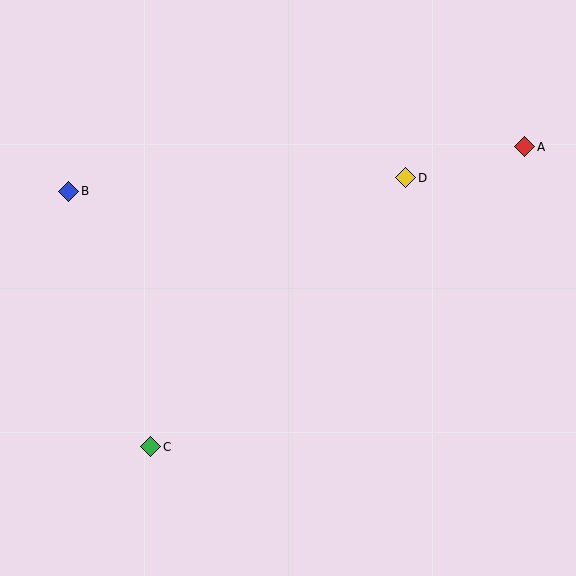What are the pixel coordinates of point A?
Point A is at (525, 147).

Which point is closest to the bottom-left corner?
Point C is closest to the bottom-left corner.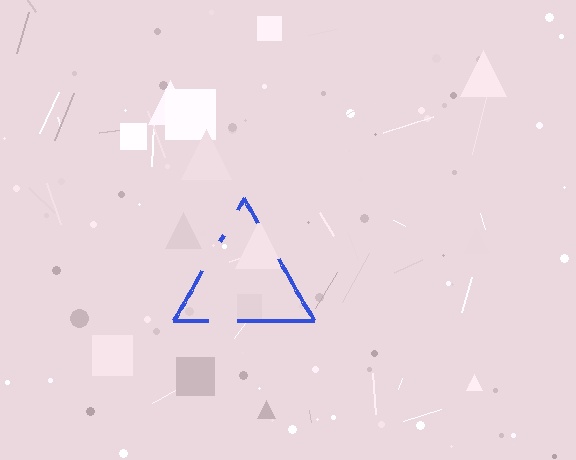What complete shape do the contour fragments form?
The contour fragments form a triangle.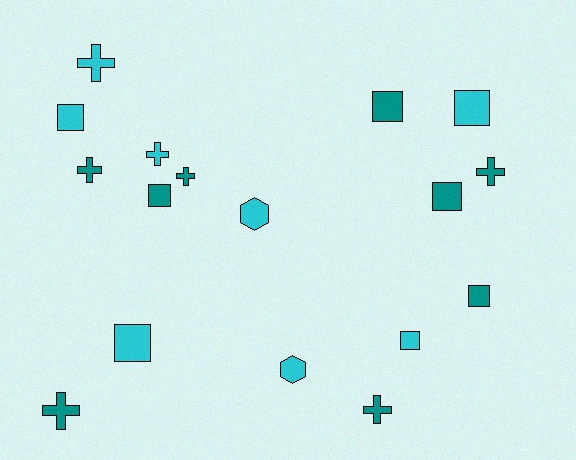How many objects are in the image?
There are 17 objects.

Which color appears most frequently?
Teal, with 9 objects.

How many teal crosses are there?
There are 5 teal crosses.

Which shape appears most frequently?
Square, with 8 objects.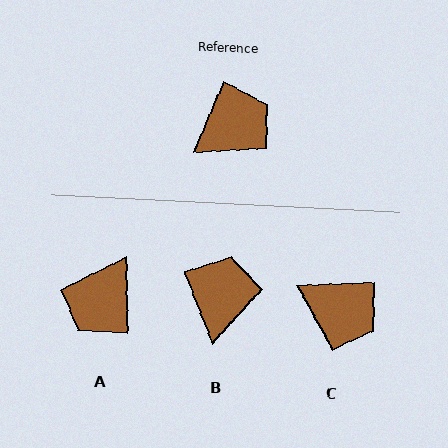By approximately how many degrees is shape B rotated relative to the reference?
Approximately 45 degrees counter-clockwise.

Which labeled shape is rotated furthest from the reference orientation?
A, about 156 degrees away.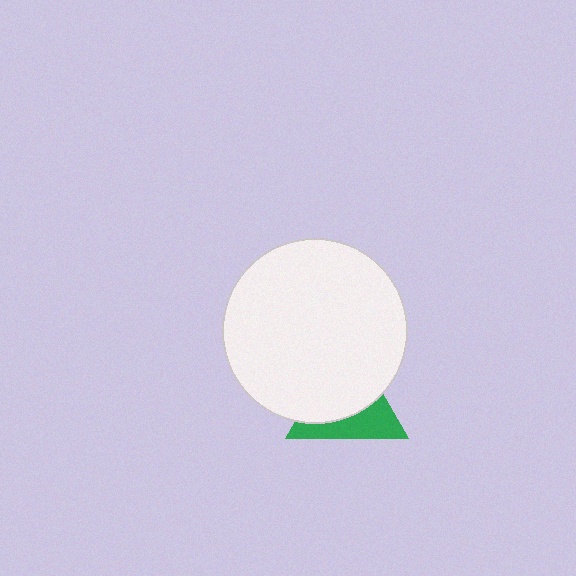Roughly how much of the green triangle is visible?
A small part of it is visible (roughly 40%).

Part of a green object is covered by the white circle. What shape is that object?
It is a triangle.